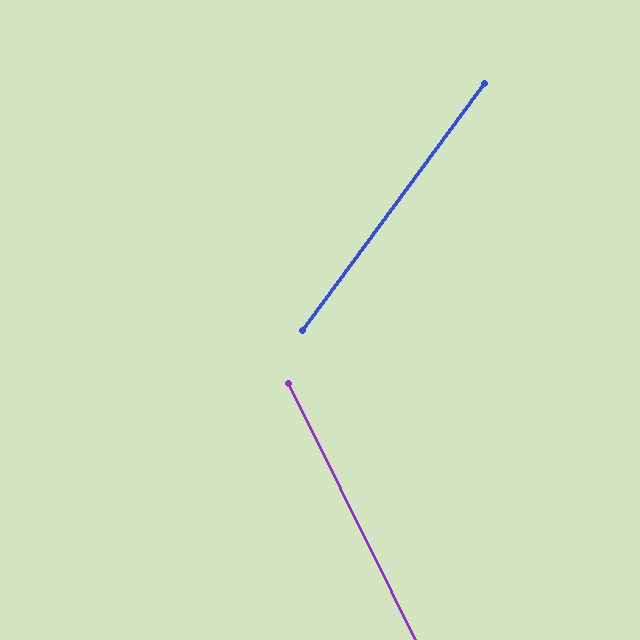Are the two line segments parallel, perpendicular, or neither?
Neither parallel nor perpendicular — they differ by about 63°.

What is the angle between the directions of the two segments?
Approximately 63 degrees.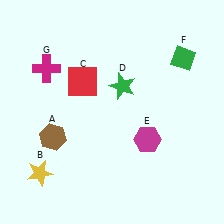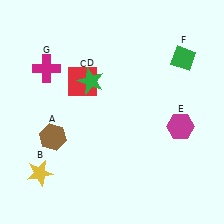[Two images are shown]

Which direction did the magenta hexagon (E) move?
The magenta hexagon (E) moved right.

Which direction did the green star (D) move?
The green star (D) moved left.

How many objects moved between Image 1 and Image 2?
2 objects moved between the two images.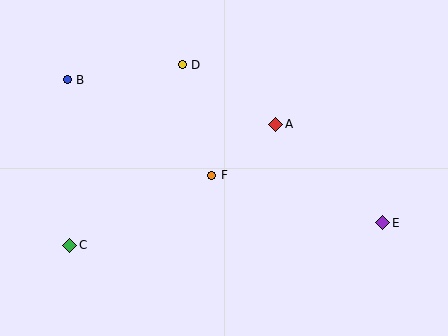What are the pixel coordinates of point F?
Point F is at (212, 175).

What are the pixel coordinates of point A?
Point A is at (276, 124).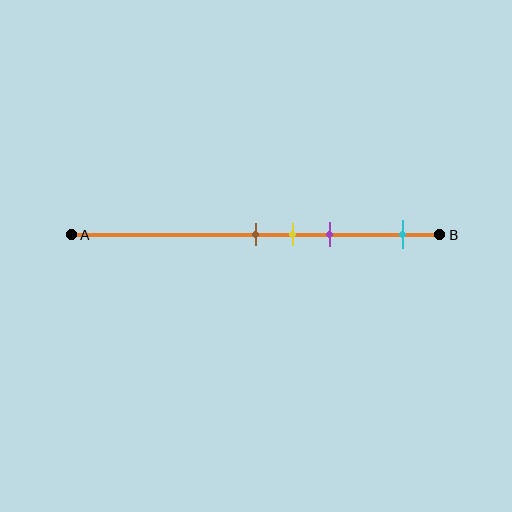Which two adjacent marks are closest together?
The brown and yellow marks are the closest adjacent pair.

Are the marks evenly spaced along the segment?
No, the marks are not evenly spaced.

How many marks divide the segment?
There are 4 marks dividing the segment.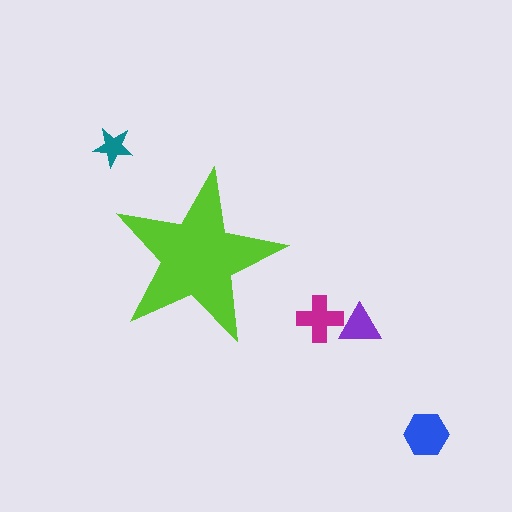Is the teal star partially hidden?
No, the teal star is fully visible.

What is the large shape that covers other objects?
A lime star.